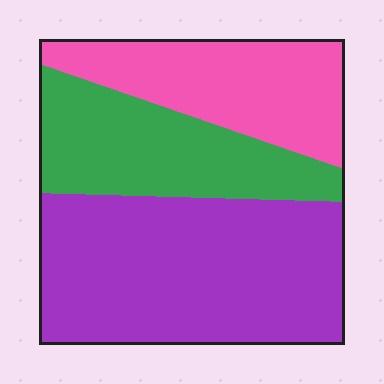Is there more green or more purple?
Purple.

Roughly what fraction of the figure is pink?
Pink covers 25% of the figure.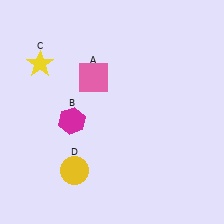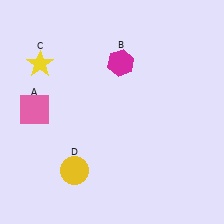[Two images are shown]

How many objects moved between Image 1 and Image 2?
2 objects moved between the two images.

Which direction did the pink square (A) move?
The pink square (A) moved left.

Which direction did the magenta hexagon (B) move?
The magenta hexagon (B) moved up.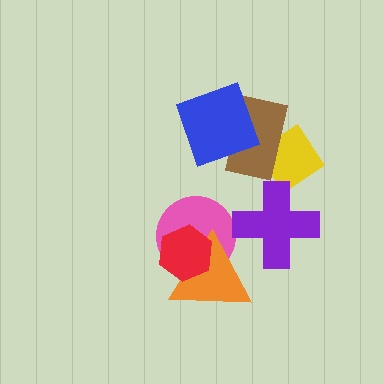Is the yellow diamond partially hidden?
Yes, it is partially covered by another shape.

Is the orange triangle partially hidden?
Yes, it is partially covered by another shape.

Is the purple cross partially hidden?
No, no other shape covers it.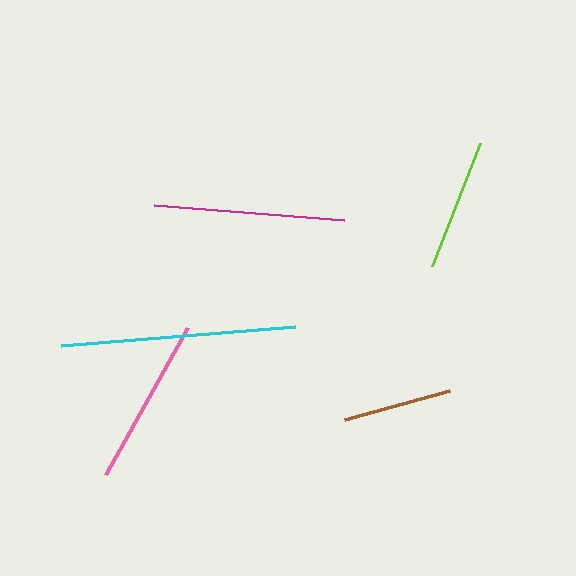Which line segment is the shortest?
The brown line is the shortest at approximately 108 pixels.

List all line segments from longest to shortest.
From longest to shortest: cyan, magenta, pink, lime, brown.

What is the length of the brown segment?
The brown segment is approximately 108 pixels long.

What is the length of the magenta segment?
The magenta segment is approximately 190 pixels long.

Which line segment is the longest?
The cyan line is the longest at approximately 235 pixels.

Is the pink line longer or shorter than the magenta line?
The magenta line is longer than the pink line.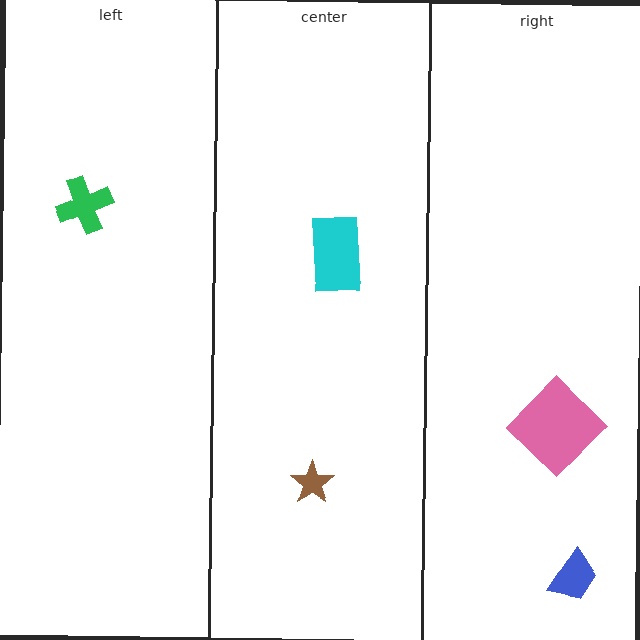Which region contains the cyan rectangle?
The center region.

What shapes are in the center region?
The brown star, the cyan rectangle.